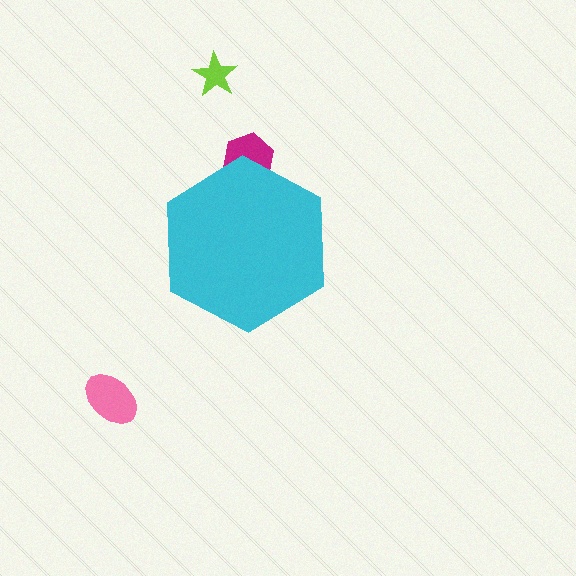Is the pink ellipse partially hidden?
No, the pink ellipse is fully visible.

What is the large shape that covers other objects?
A cyan hexagon.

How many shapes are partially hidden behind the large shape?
1 shape is partially hidden.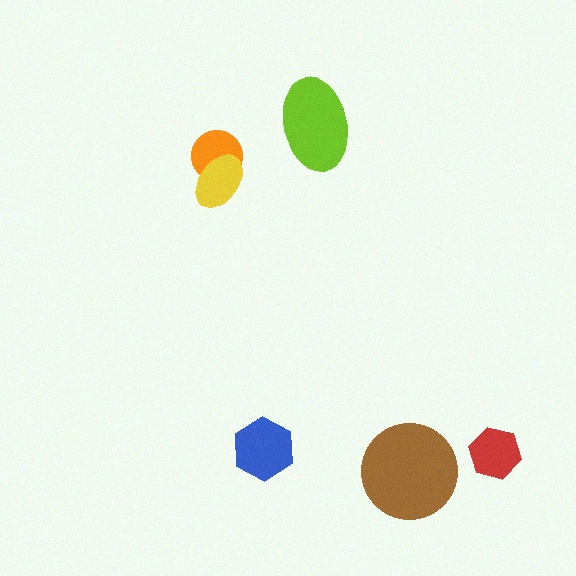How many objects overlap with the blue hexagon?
0 objects overlap with the blue hexagon.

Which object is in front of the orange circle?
The yellow ellipse is in front of the orange circle.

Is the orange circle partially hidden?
Yes, it is partially covered by another shape.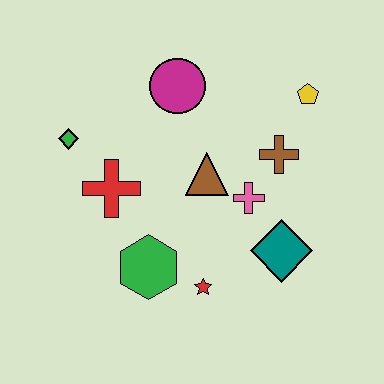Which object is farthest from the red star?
The yellow pentagon is farthest from the red star.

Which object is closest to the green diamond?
The red cross is closest to the green diamond.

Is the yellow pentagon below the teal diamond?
No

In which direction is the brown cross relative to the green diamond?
The brown cross is to the right of the green diamond.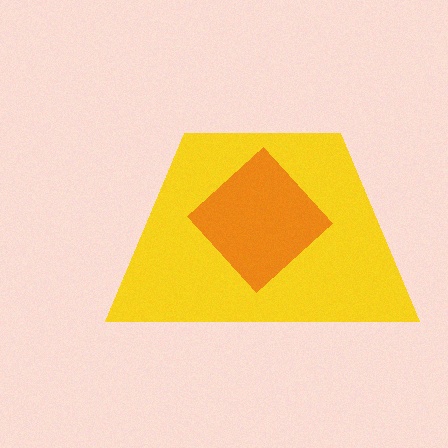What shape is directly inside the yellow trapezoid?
The orange diamond.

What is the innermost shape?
The orange diamond.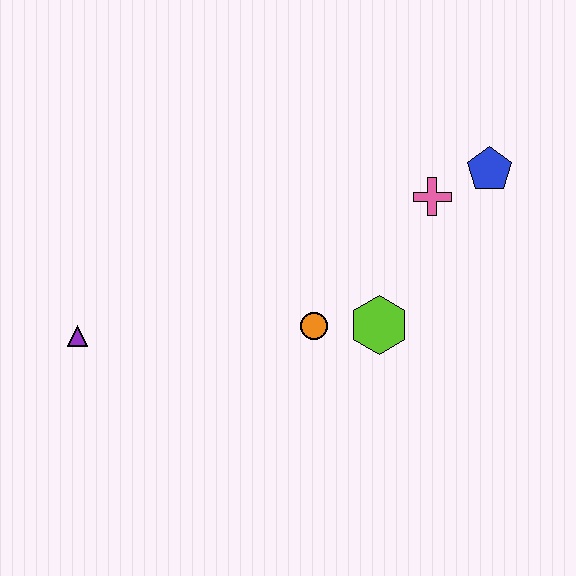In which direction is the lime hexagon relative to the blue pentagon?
The lime hexagon is below the blue pentagon.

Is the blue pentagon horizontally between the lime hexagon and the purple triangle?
No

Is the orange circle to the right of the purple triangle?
Yes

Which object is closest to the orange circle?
The lime hexagon is closest to the orange circle.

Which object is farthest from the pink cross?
The purple triangle is farthest from the pink cross.